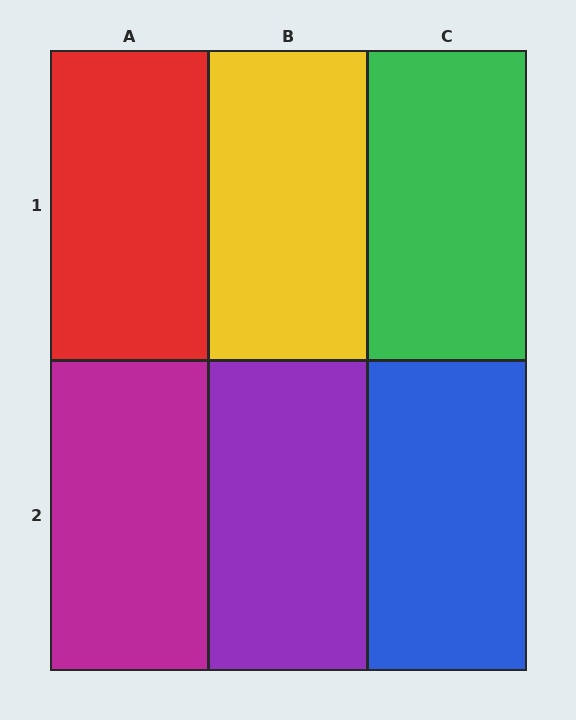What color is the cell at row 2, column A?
Magenta.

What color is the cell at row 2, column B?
Purple.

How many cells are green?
1 cell is green.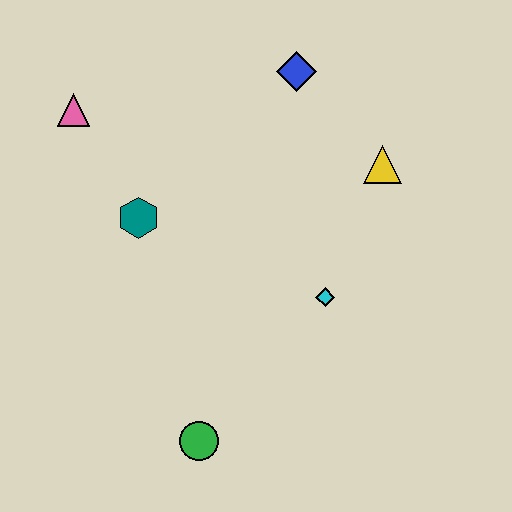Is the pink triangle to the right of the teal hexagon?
No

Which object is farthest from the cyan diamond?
The pink triangle is farthest from the cyan diamond.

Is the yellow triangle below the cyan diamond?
No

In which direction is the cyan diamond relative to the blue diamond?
The cyan diamond is below the blue diamond.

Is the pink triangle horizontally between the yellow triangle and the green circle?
No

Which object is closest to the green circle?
The cyan diamond is closest to the green circle.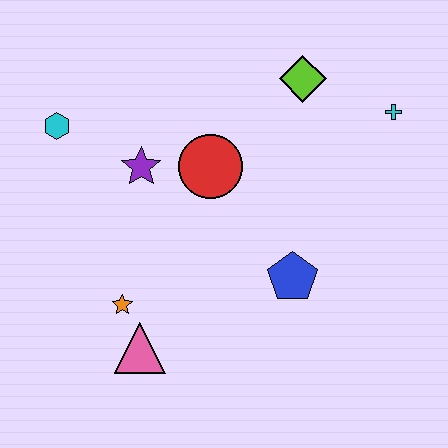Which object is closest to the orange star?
The pink triangle is closest to the orange star.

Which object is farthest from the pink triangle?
The cyan cross is farthest from the pink triangle.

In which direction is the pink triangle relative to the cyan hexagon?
The pink triangle is below the cyan hexagon.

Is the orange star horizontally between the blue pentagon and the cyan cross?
No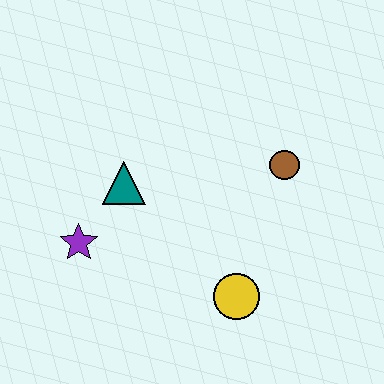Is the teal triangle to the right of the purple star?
Yes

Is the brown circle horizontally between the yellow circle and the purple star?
No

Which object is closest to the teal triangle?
The purple star is closest to the teal triangle.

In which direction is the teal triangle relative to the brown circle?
The teal triangle is to the left of the brown circle.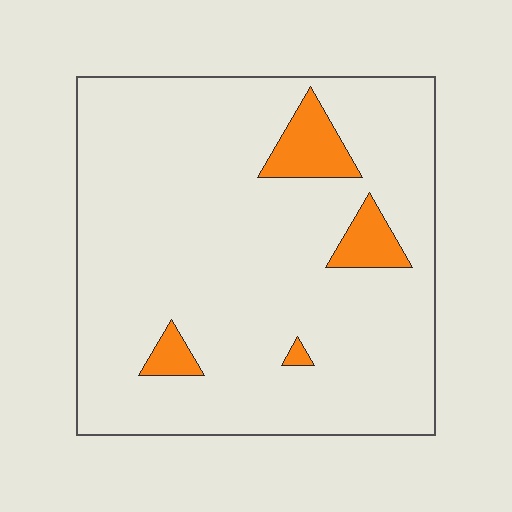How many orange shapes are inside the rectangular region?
4.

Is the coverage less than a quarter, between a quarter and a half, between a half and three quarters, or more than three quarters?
Less than a quarter.